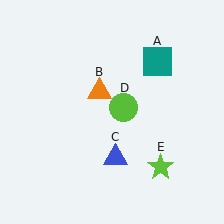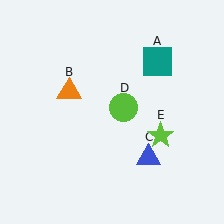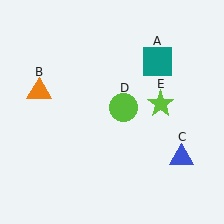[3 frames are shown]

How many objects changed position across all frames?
3 objects changed position: orange triangle (object B), blue triangle (object C), lime star (object E).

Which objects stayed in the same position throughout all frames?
Teal square (object A) and lime circle (object D) remained stationary.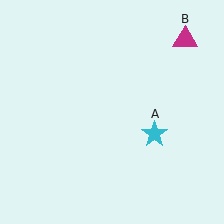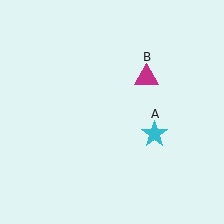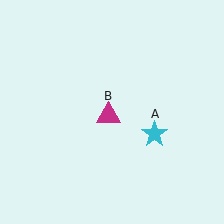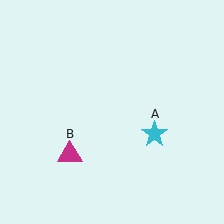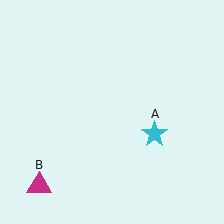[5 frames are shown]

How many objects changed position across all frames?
1 object changed position: magenta triangle (object B).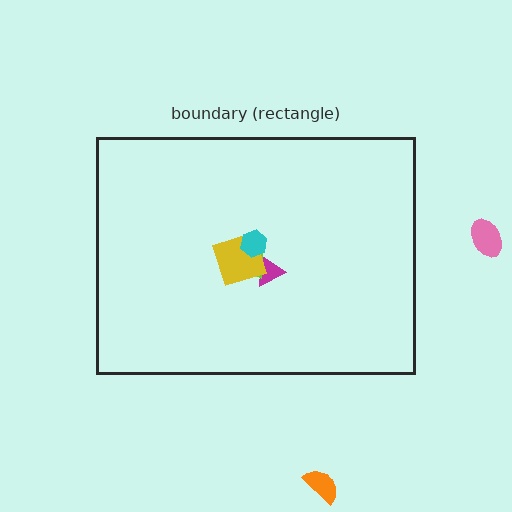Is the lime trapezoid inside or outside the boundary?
Inside.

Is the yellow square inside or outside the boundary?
Inside.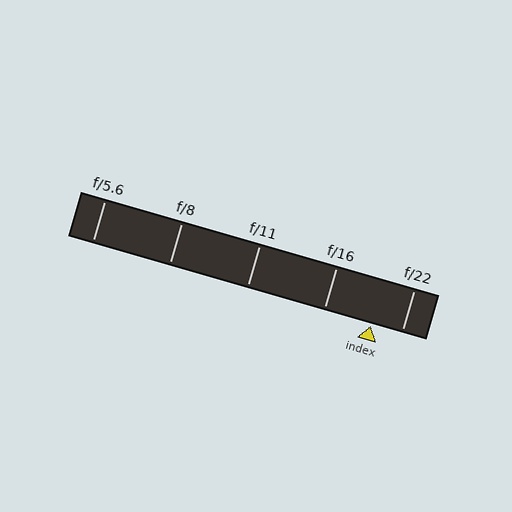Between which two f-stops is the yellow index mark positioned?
The index mark is between f/16 and f/22.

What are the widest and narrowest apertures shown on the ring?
The widest aperture shown is f/5.6 and the narrowest is f/22.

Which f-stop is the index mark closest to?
The index mark is closest to f/22.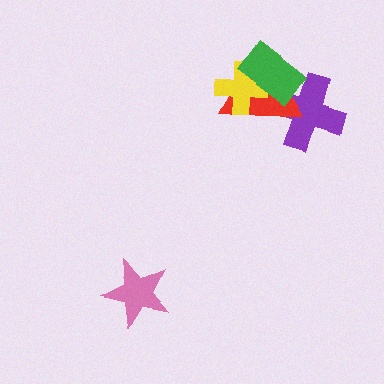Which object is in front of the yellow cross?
The green rectangle is in front of the yellow cross.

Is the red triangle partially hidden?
Yes, it is partially covered by another shape.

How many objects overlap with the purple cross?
2 objects overlap with the purple cross.